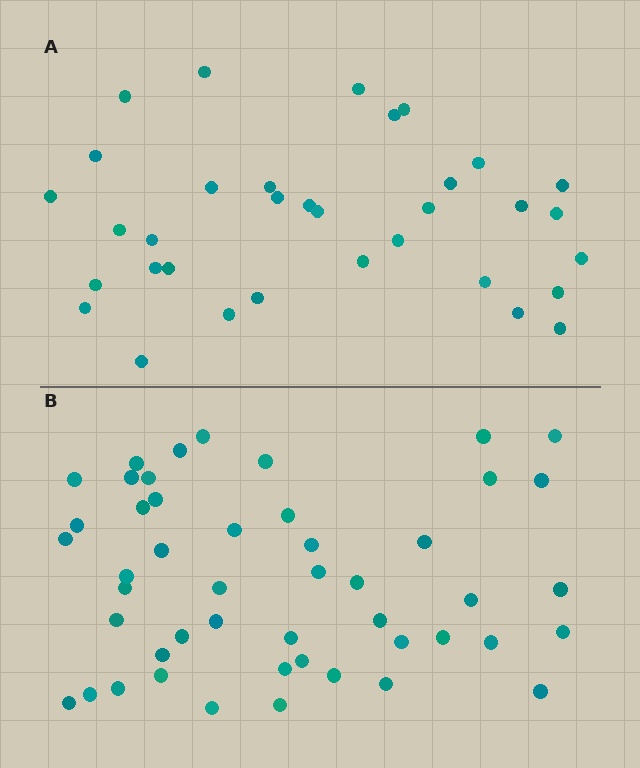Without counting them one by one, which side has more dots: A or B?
Region B (the bottom region) has more dots.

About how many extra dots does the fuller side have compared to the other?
Region B has approximately 15 more dots than region A.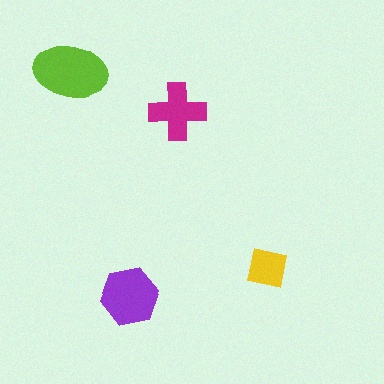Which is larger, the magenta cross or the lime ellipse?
The lime ellipse.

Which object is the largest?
The lime ellipse.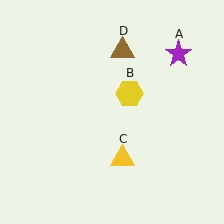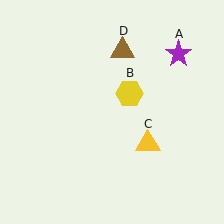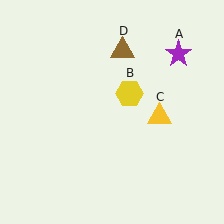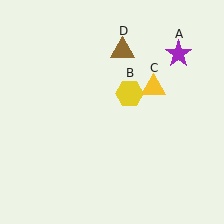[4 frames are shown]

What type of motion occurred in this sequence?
The yellow triangle (object C) rotated counterclockwise around the center of the scene.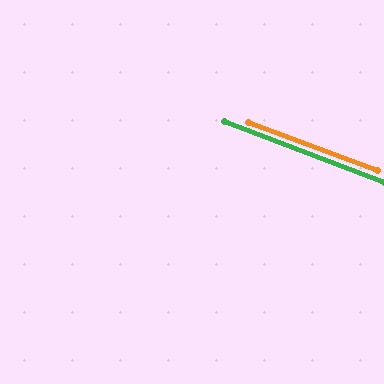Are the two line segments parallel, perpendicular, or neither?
Parallel — their directions differ by only 0.8°.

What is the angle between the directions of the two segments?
Approximately 1 degree.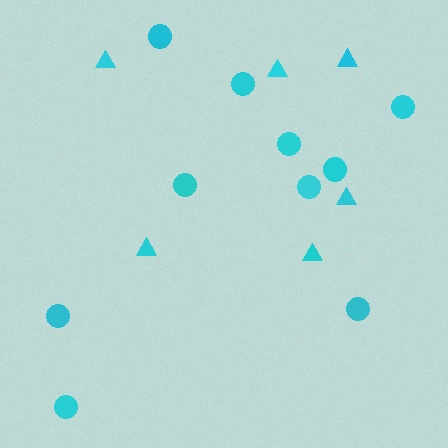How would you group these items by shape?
There are 2 groups: one group of circles (10) and one group of triangles (6).